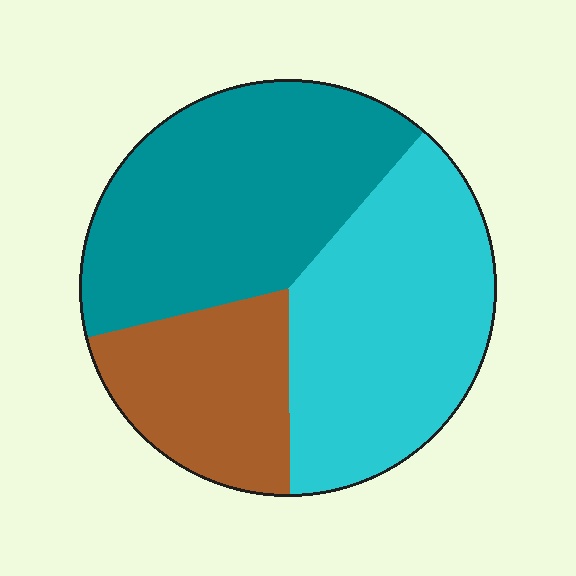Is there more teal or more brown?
Teal.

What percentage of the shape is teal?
Teal takes up about two fifths (2/5) of the shape.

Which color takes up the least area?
Brown, at roughly 20%.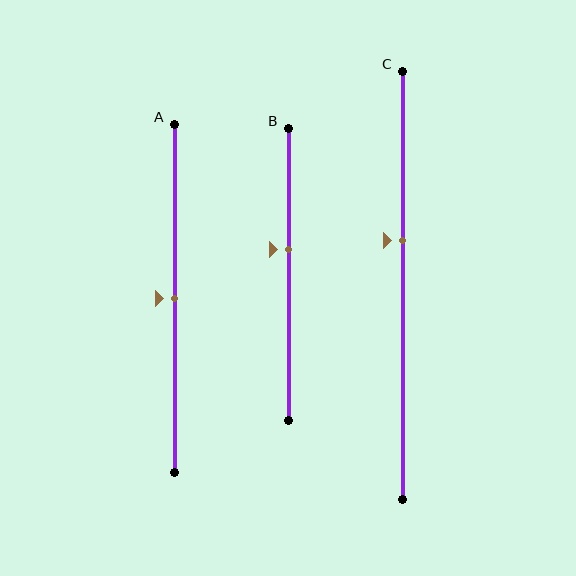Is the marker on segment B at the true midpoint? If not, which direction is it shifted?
No, the marker on segment B is shifted upward by about 8% of the segment length.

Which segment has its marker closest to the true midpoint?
Segment A has its marker closest to the true midpoint.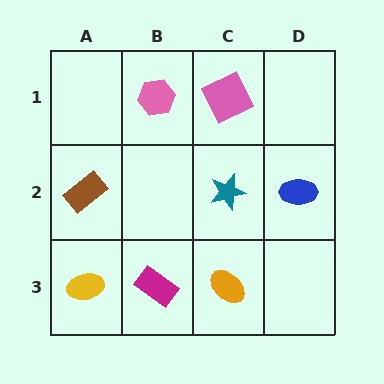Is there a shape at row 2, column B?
No, that cell is empty.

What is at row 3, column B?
A magenta rectangle.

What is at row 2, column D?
A blue ellipse.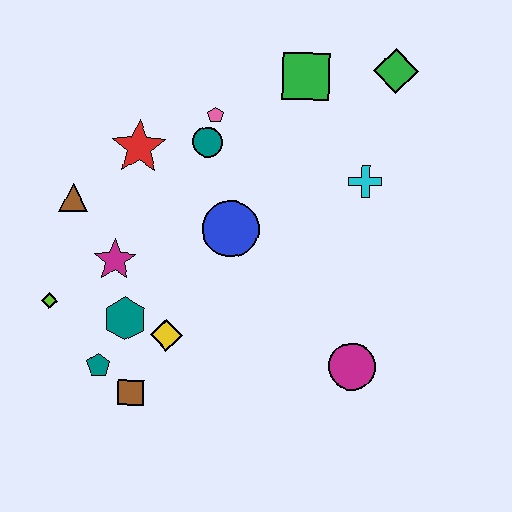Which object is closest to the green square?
The green diamond is closest to the green square.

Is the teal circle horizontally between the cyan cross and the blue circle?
No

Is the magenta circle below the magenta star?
Yes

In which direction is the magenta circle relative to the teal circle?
The magenta circle is below the teal circle.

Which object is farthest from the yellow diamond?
The green diamond is farthest from the yellow diamond.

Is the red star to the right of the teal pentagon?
Yes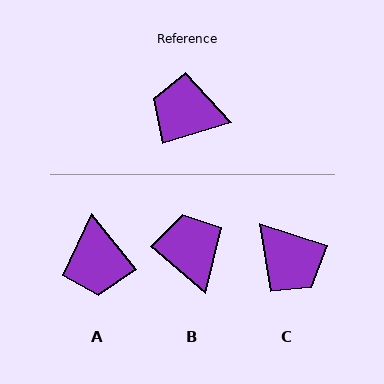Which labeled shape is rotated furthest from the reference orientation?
C, about 146 degrees away.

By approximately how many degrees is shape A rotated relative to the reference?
Approximately 112 degrees counter-clockwise.